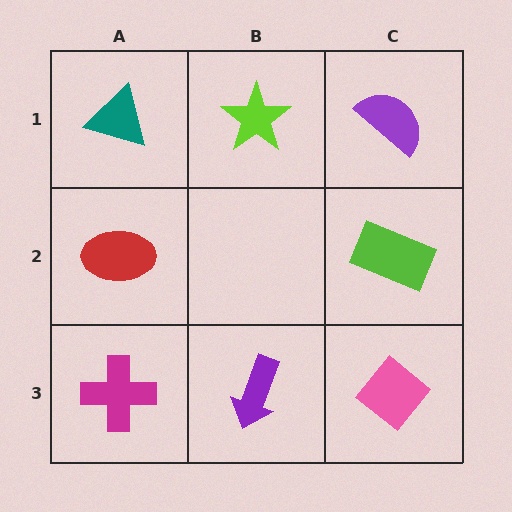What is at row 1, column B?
A lime star.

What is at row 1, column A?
A teal triangle.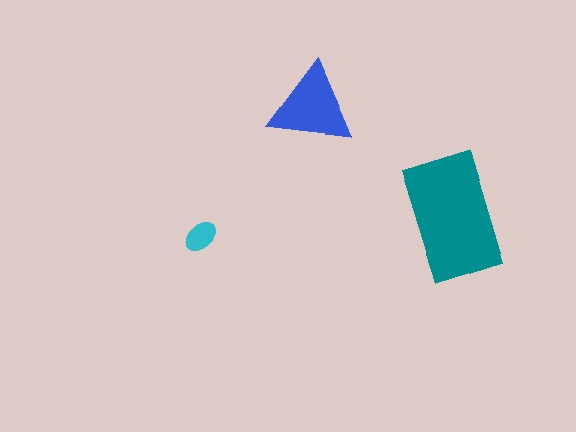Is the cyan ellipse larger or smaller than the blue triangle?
Smaller.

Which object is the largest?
The teal rectangle.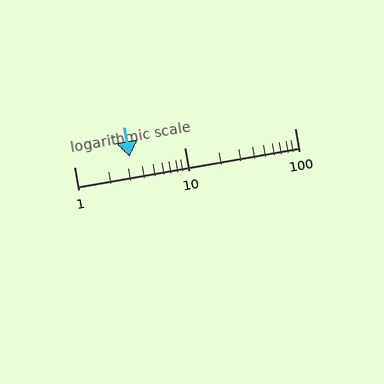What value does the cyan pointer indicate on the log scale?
The pointer indicates approximately 3.2.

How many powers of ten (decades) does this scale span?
The scale spans 2 decades, from 1 to 100.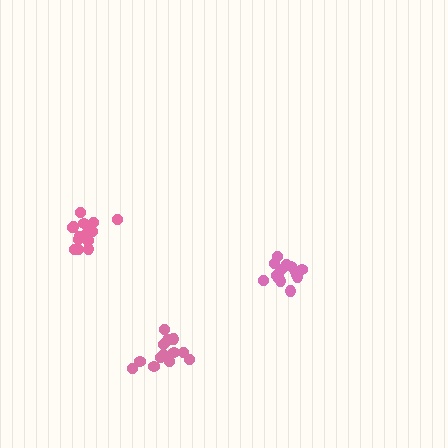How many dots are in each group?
Group 1: 16 dots, Group 2: 13 dots, Group 3: 15 dots (44 total).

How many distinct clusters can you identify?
There are 3 distinct clusters.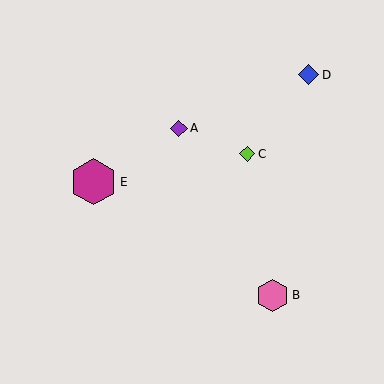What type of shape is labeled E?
Shape E is a magenta hexagon.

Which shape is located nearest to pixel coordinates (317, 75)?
The blue diamond (labeled D) at (309, 75) is nearest to that location.